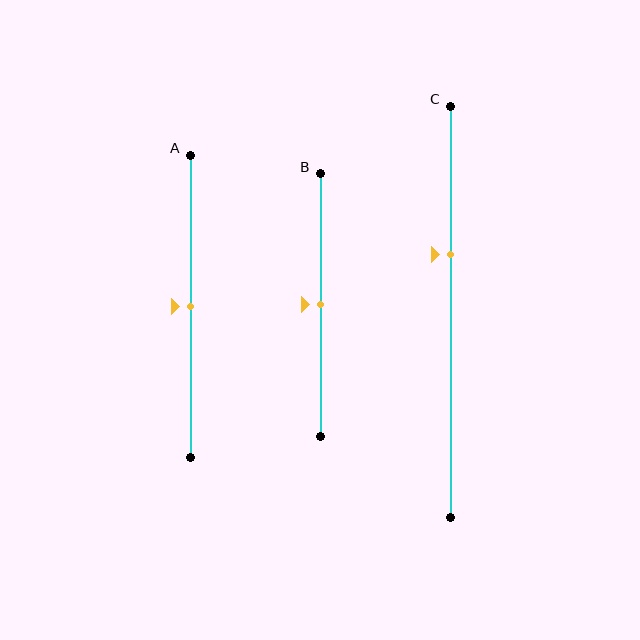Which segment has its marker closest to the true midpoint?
Segment A has its marker closest to the true midpoint.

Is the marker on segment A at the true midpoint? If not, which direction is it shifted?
Yes, the marker on segment A is at the true midpoint.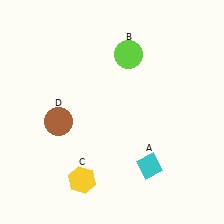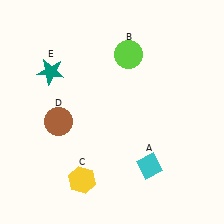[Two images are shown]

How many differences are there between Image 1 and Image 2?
There is 1 difference between the two images.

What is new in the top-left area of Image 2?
A teal star (E) was added in the top-left area of Image 2.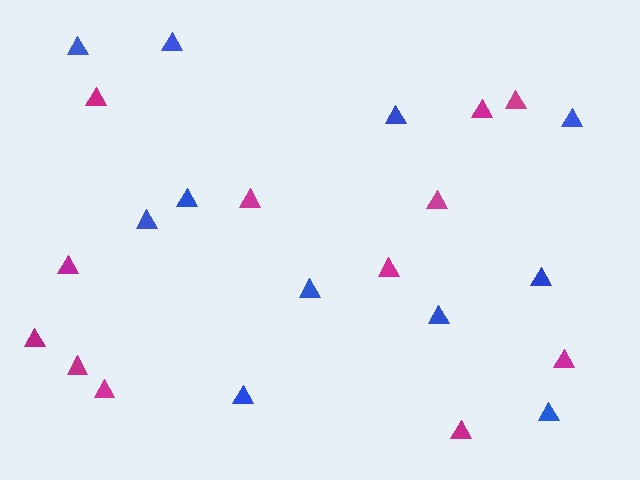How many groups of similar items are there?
There are 2 groups: one group of blue triangles (11) and one group of magenta triangles (12).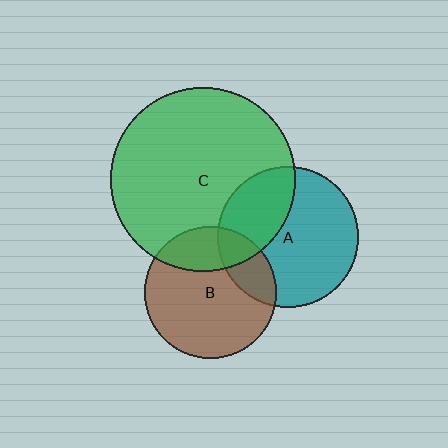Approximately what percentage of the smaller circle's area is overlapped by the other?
Approximately 35%.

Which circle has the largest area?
Circle C (green).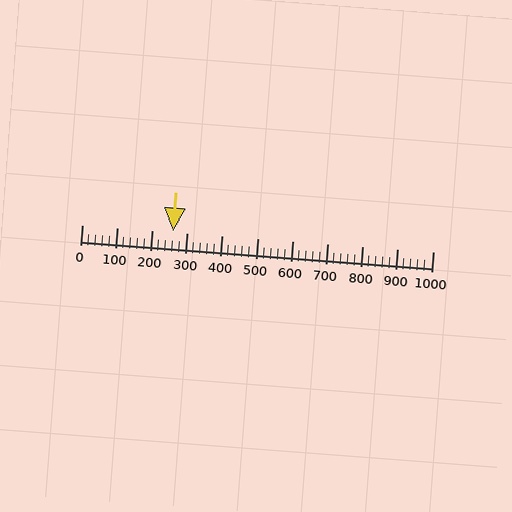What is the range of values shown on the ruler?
The ruler shows values from 0 to 1000.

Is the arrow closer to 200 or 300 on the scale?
The arrow is closer to 300.